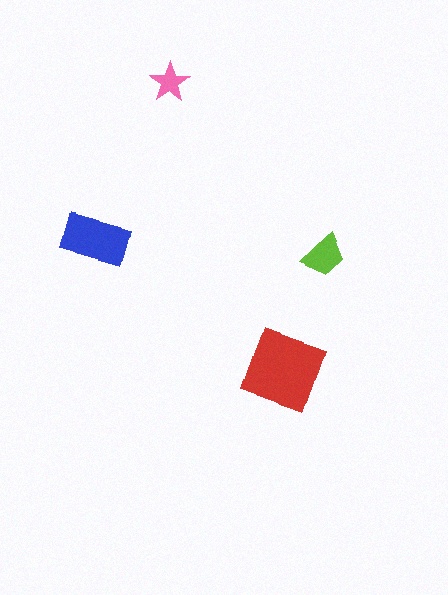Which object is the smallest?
The pink star.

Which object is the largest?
The red diamond.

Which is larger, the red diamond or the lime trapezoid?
The red diamond.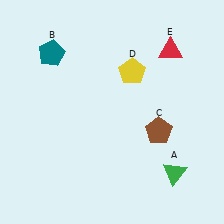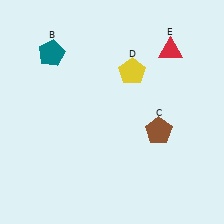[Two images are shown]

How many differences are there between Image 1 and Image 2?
There is 1 difference between the two images.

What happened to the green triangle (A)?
The green triangle (A) was removed in Image 2. It was in the bottom-right area of Image 1.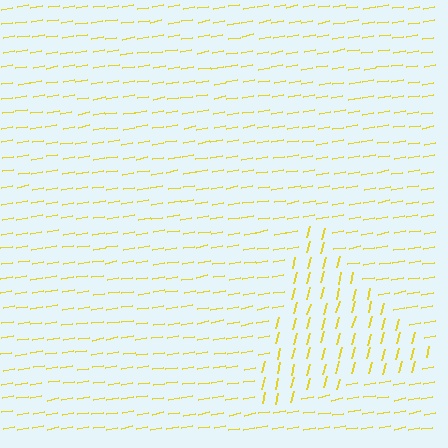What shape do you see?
I see a triangle.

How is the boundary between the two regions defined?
The boundary is defined purely by a change in line orientation (approximately 67 degrees difference). All lines are the same color and thickness.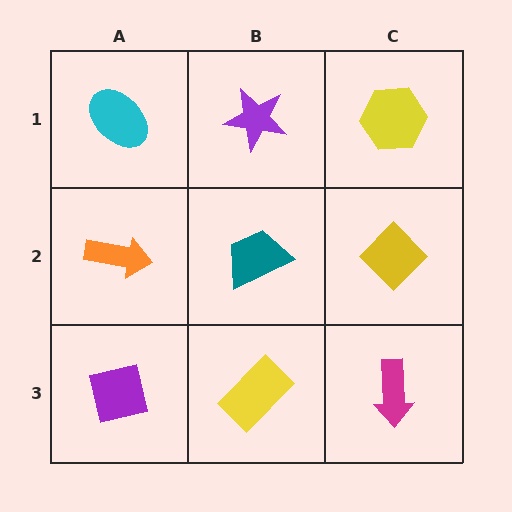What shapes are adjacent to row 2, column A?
A cyan ellipse (row 1, column A), a purple square (row 3, column A), a teal trapezoid (row 2, column B).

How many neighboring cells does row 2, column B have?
4.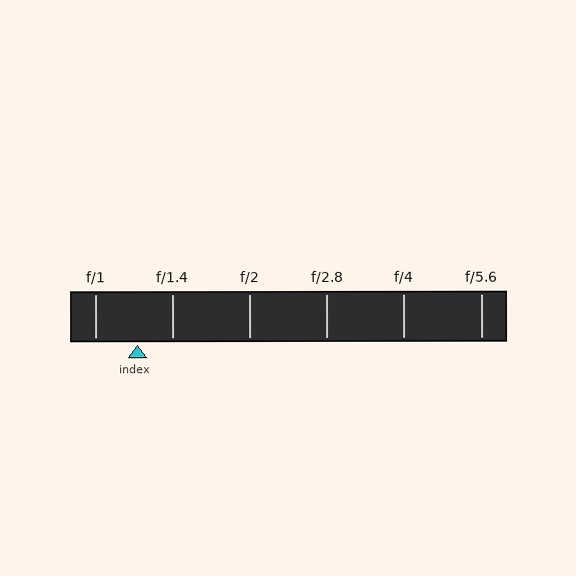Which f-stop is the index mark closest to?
The index mark is closest to f/1.4.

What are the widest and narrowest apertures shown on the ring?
The widest aperture shown is f/1 and the narrowest is f/5.6.